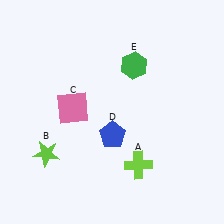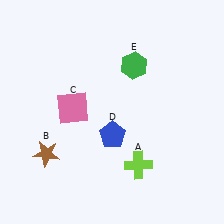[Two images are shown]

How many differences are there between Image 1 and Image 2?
There is 1 difference between the two images.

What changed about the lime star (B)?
In Image 1, B is lime. In Image 2, it changed to brown.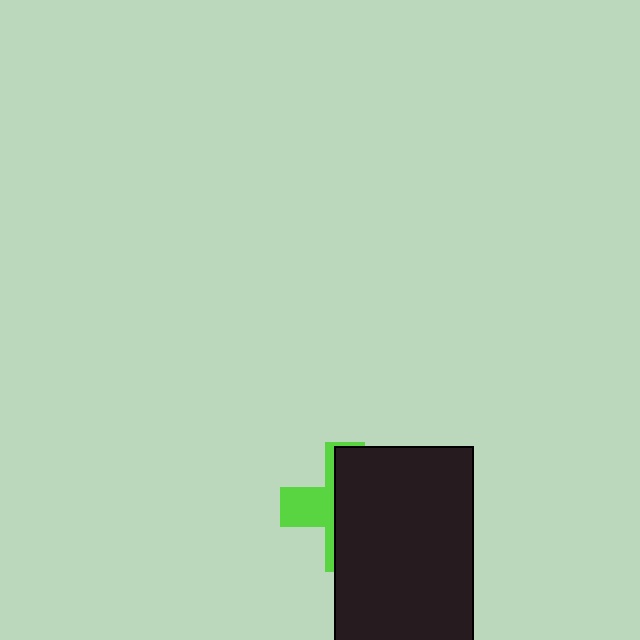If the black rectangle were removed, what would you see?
You would see the complete lime cross.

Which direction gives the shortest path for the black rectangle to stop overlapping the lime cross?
Moving right gives the shortest separation.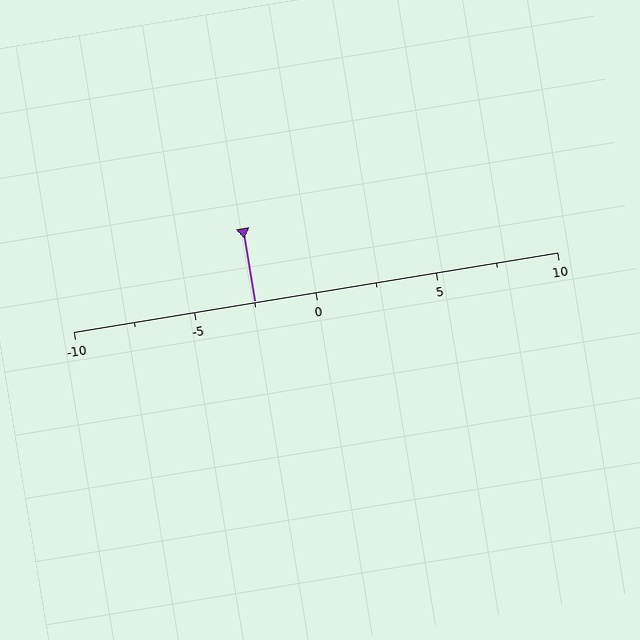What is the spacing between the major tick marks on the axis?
The major ticks are spaced 5 apart.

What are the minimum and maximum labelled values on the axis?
The axis runs from -10 to 10.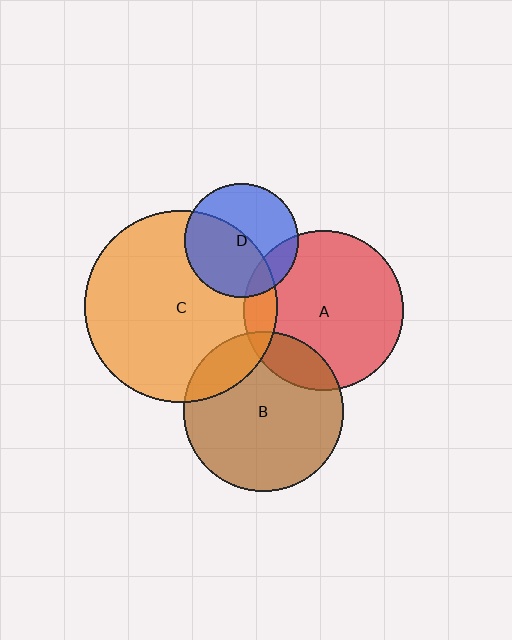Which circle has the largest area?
Circle C (orange).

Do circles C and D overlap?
Yes.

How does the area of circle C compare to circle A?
Approximately 1.4 times.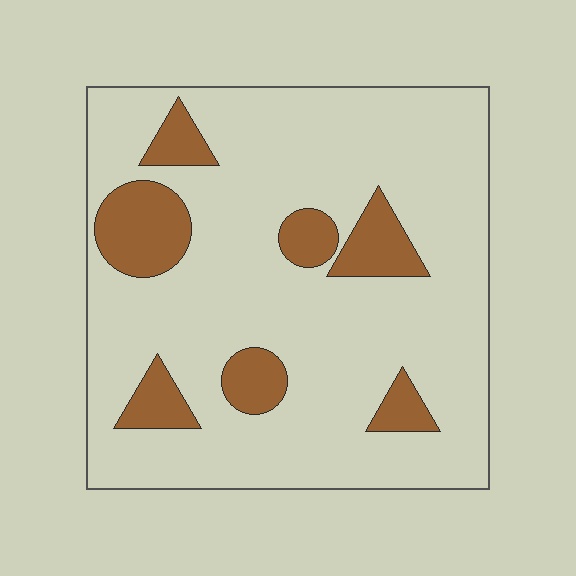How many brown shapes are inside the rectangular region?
7.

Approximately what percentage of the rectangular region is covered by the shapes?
Approximately 15%.